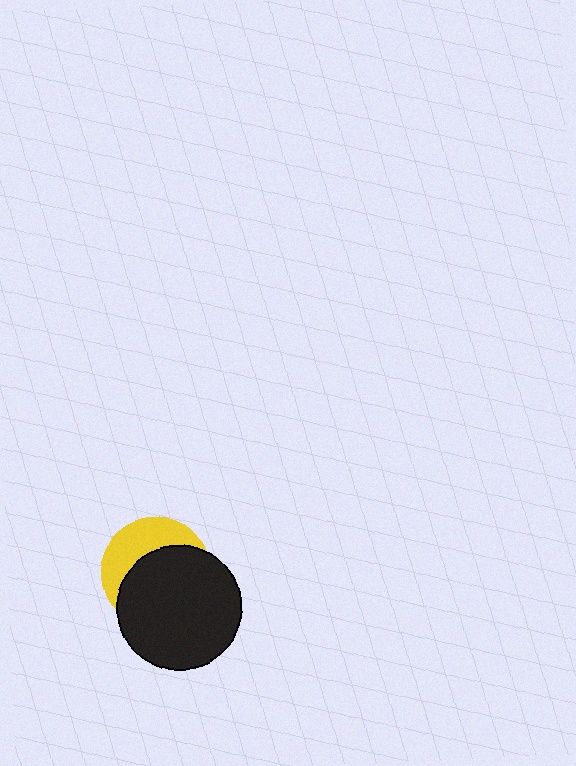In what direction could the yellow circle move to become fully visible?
The yellow circle could move toward the upper-left. That would shift it out from behind the black circle entirely.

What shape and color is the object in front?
The object in front is a black circle.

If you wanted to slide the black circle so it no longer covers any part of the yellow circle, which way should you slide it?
Slide it toward the lower-right — that is the most direct way to separate the two shapes.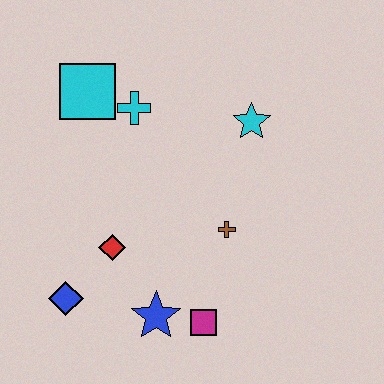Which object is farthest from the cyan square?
The magenta square is farthest from the cyan square.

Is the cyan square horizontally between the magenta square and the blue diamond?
Yes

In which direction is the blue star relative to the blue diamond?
The blue star is to the right of the blue diamond.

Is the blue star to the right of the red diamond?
Yes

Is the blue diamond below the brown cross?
Yes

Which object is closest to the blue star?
The magenta square is closest to the blue star.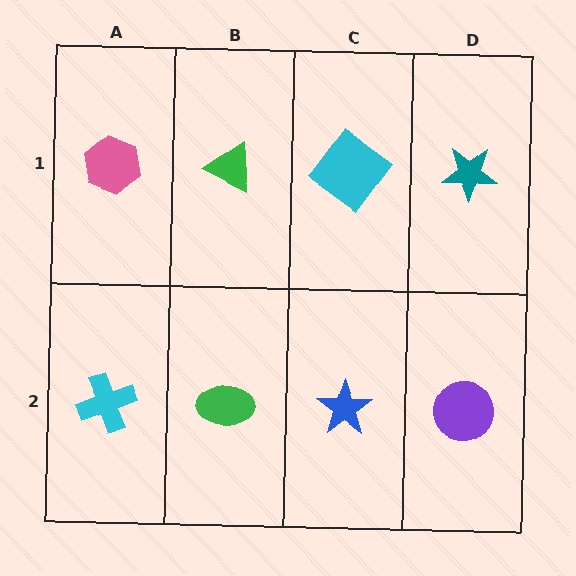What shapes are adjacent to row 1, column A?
A cyan cross (row 2, column A), a green triangle (row 1, column B).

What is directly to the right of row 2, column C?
A purple circle.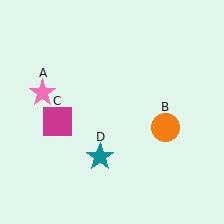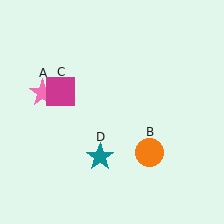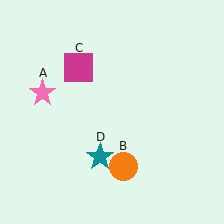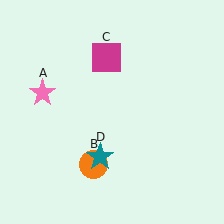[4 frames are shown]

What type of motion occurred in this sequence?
The orange circle (object B), magenta square (object C) rotated clockwise around the center of the scene.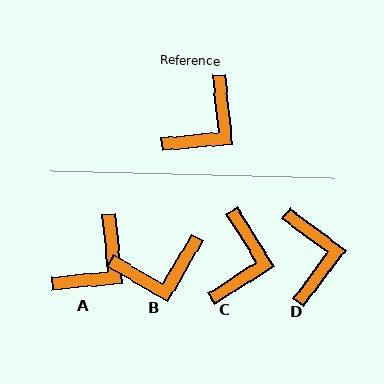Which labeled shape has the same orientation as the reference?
A.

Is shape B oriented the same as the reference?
No, it is off by about 36 degrees.